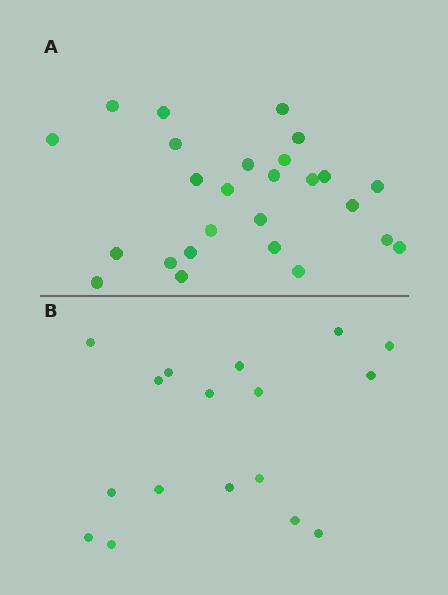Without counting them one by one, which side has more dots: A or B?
Region A (the top region) has more dots.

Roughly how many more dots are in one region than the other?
Region A has roughly 8 or so more dots than region B.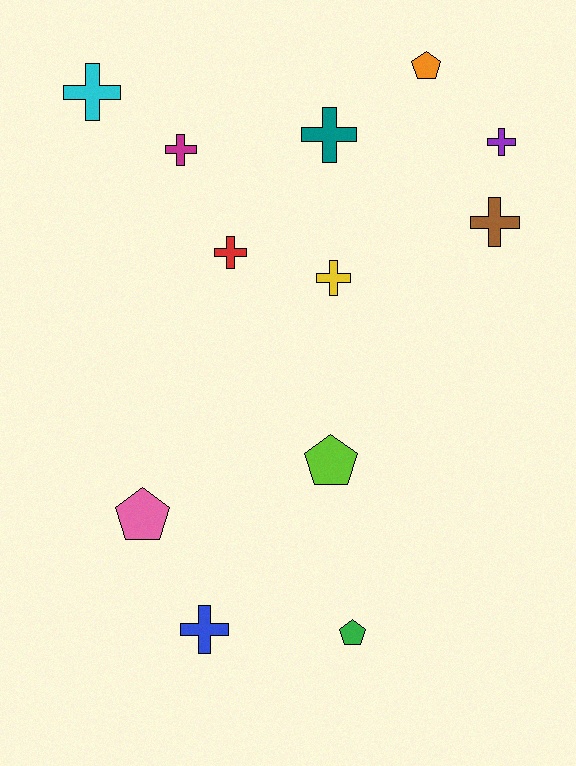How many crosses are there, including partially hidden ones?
There are 8 crosses.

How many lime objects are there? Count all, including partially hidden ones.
There is 1 lime object.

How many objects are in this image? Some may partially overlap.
There are 12 objects.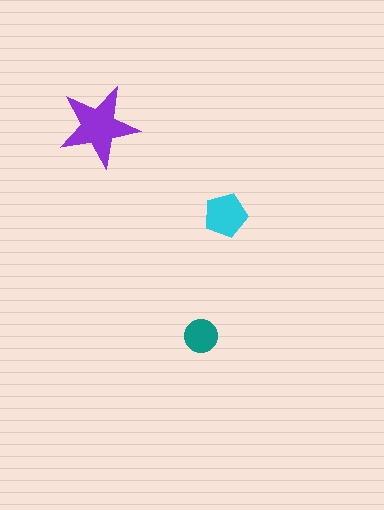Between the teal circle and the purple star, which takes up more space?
The purple star.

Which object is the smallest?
The teal circle.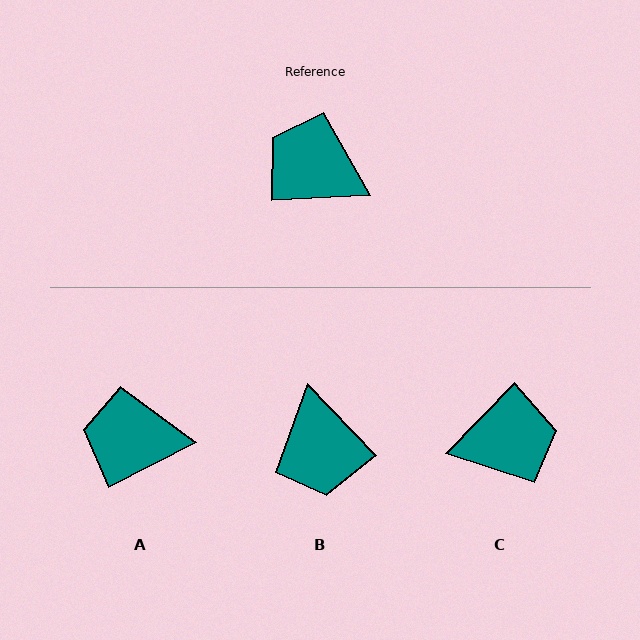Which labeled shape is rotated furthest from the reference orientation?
C, about 138 degrees away.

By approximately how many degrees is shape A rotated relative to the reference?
Approximately 24 degrees counter-clockwise.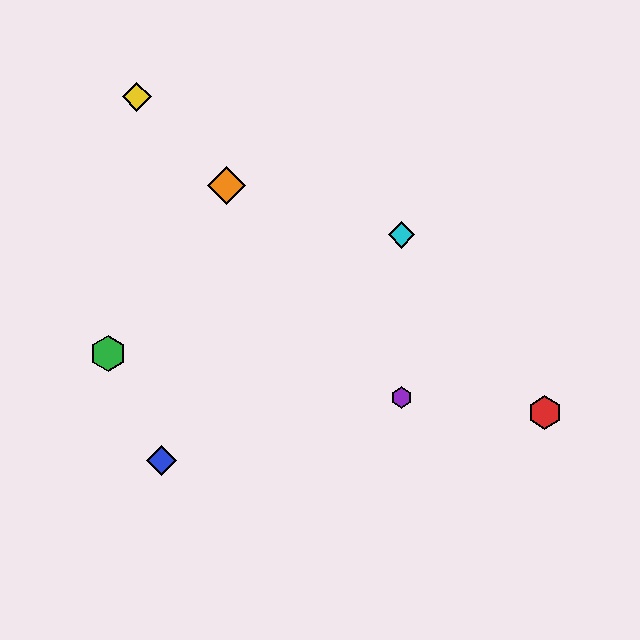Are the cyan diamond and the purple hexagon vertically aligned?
Yes, both are at x≈402.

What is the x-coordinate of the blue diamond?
The blue diamond is at x≈161.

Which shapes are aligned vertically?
The purple hexagon, the cyan diamond are aligned vertically.